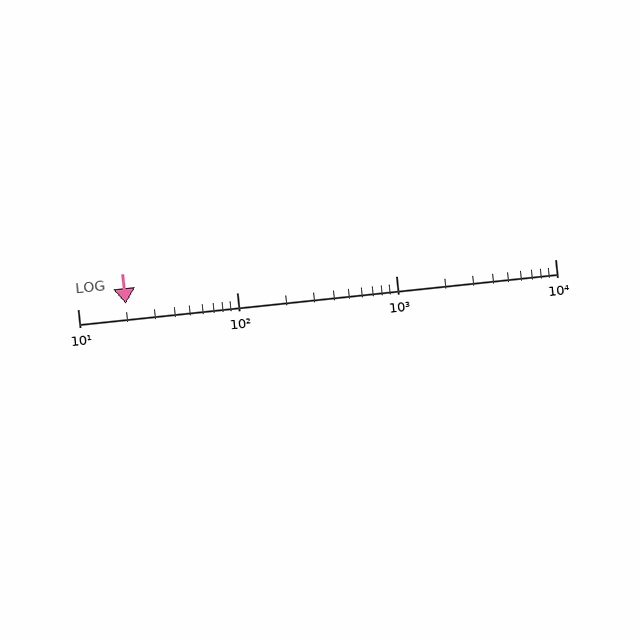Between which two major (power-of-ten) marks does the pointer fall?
The pointer is between 10 and 100.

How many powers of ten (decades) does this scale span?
The scale spans 3 decades, from 10 to 10000.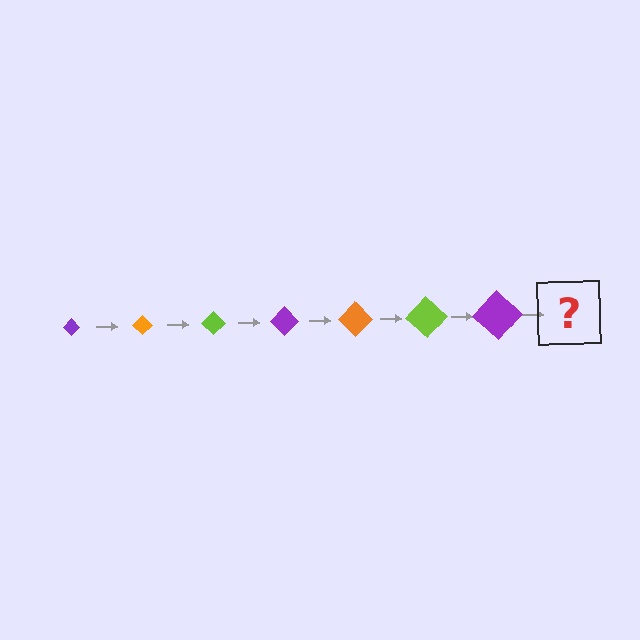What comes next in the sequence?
The next element should be an orange diamond, larger than the previous one.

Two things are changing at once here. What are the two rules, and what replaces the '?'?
The two rules are that the diamond grows larger each step and the color cycles through purple, orange, and lime. The '?' should be an orange diamond, larger than the previous one.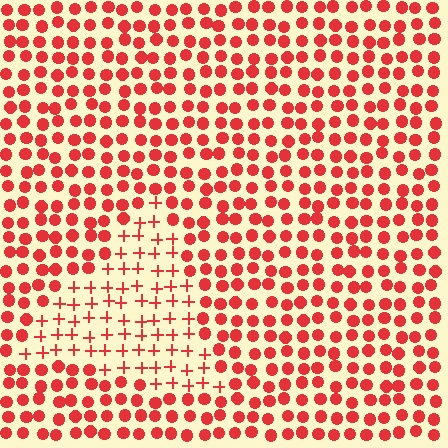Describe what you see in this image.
The image is filled with small red elements arranged in a uniform grid. A triangle-shaped region contains plus signs, while the surrounding area contains circles. The boundary is defined purely by the change in element shape.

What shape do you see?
I see a triangle.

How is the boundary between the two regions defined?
The boundary is defined by a change in element shape: plus signs inside vs. circles outside. All elements share the same color and spacing.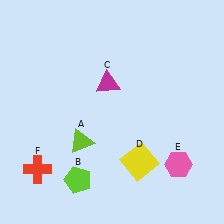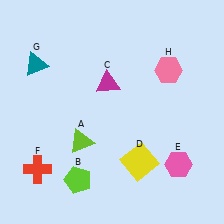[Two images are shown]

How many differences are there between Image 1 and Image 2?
There are 2 differences between the two images.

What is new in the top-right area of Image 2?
A pink hexagon (H) was added in the top-right area of Image 2.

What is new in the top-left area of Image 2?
A teal triangle (G) was added in the top-left area of Image 2.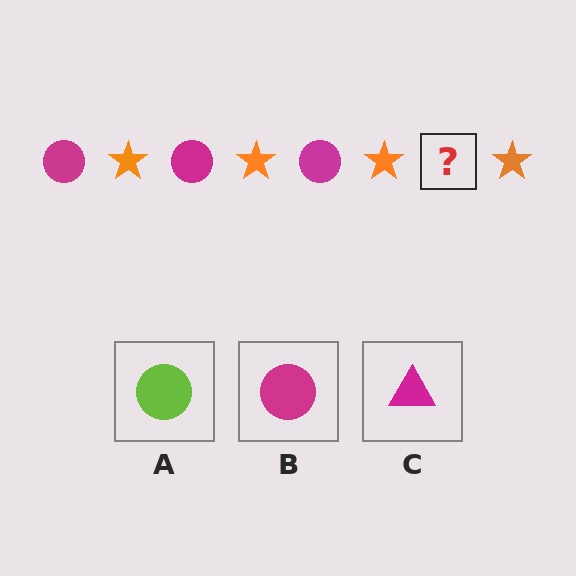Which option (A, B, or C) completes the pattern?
B.